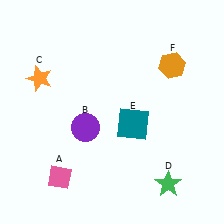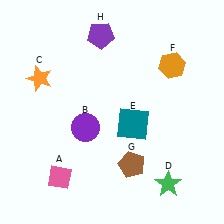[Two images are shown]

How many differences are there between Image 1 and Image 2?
There are 2 differences between the two images.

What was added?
A brown pentagon (G), a purple pentagon (H) were added in Image 2.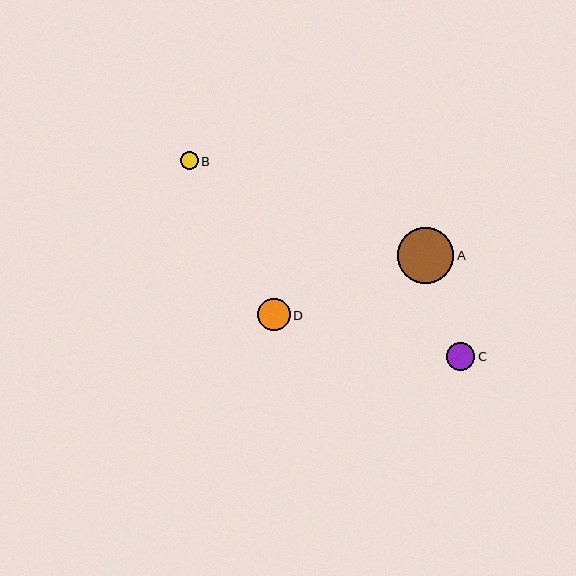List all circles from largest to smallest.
From largest to smallest: A, D, C, B.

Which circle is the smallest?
Circle B is the smallest with a size of approximately 18 pixels.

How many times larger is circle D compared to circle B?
Circle D is approximately 1.9 times the size of circle B.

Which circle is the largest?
Circle A is the largest with a size of approximately 56 pixels.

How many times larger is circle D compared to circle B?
Circle D is approximately 1.9 times the size of circle B.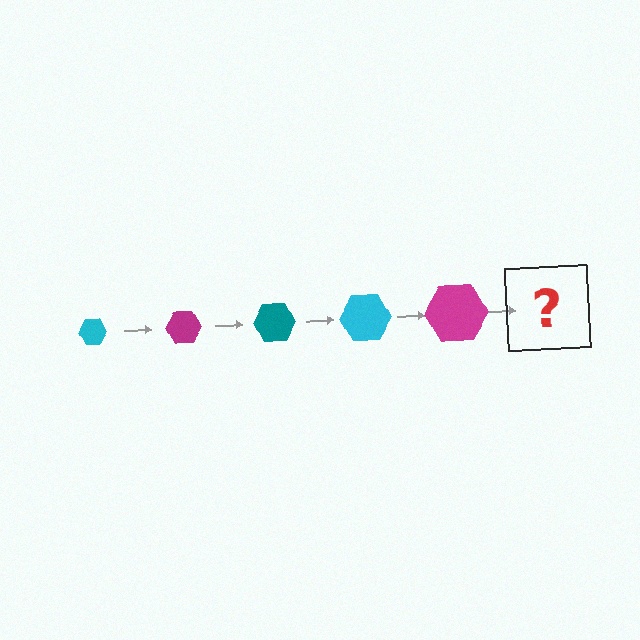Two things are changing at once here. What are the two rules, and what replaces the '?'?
The two rules are that the hexagon grows larger each step and the color cycles through cyan, magenta, and teal. The '?' should be a teal hexagon, larger than the previous one.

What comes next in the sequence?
The next element should be a teal hexagon, larger than the previous one.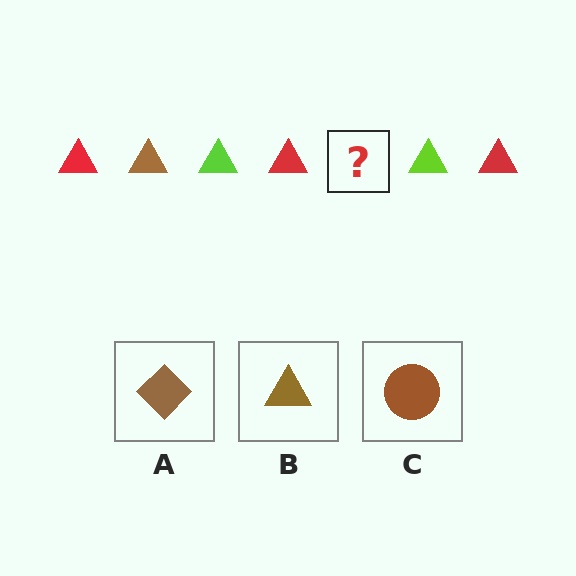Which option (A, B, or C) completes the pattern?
B.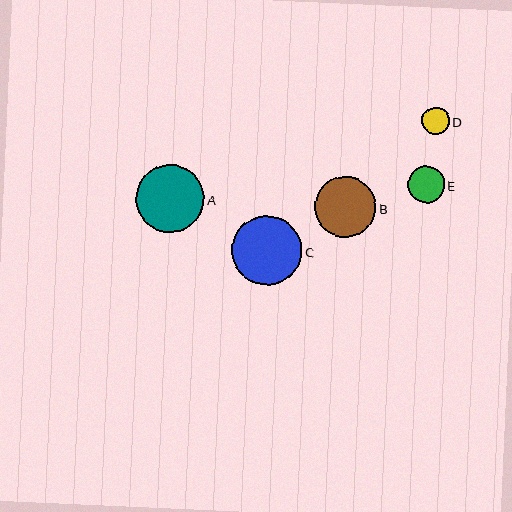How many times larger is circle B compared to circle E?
Circle B is approximately 1.7 times the size of circle E.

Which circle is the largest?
Circle C is the largest with a size of approximately 70 pixels.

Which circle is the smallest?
Circle D is the smallest with a size of approximately 28 pixels.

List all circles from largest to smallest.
From largest to smallest: C, A, B, E, D.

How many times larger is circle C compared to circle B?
Circle C is approximately 1.1 times the size of circle B.